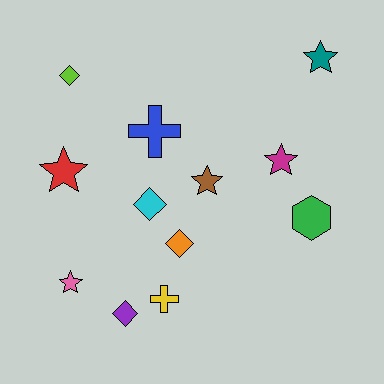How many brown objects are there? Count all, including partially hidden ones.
There is 1 brown object.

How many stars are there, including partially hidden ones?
There are 5 stars.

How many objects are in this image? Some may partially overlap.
There are 12 objects.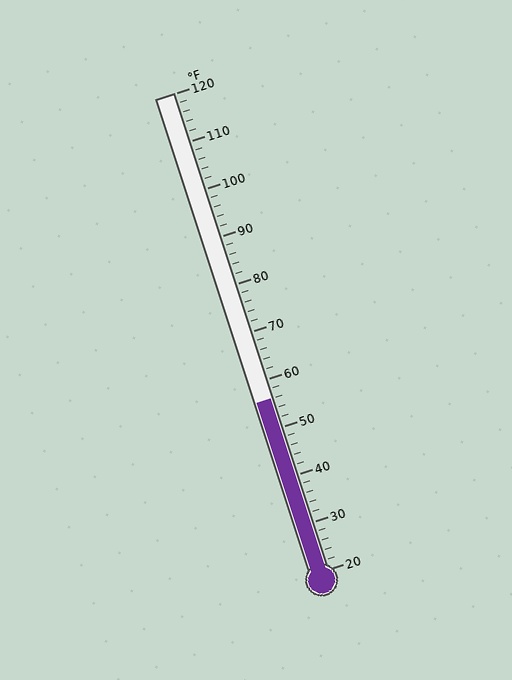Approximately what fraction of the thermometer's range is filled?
The thermometer is filled to approximately 35% of its range.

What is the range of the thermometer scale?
The thermometer scale ranges from 20°F to 120°F.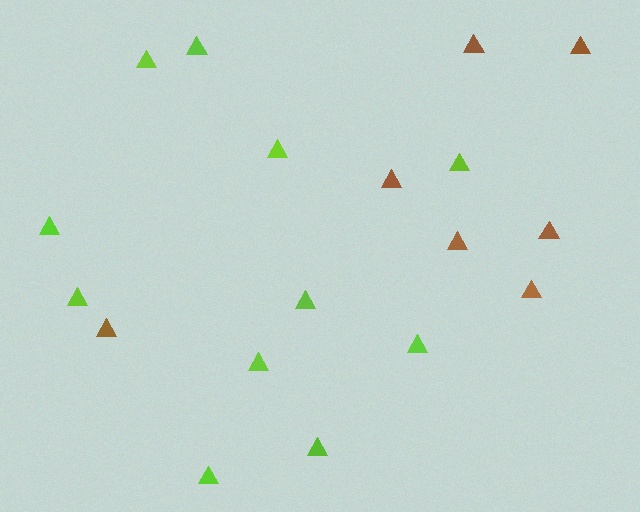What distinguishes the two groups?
There are 2 groups: one group of brown triangles (7) and one group of lime triangles (11).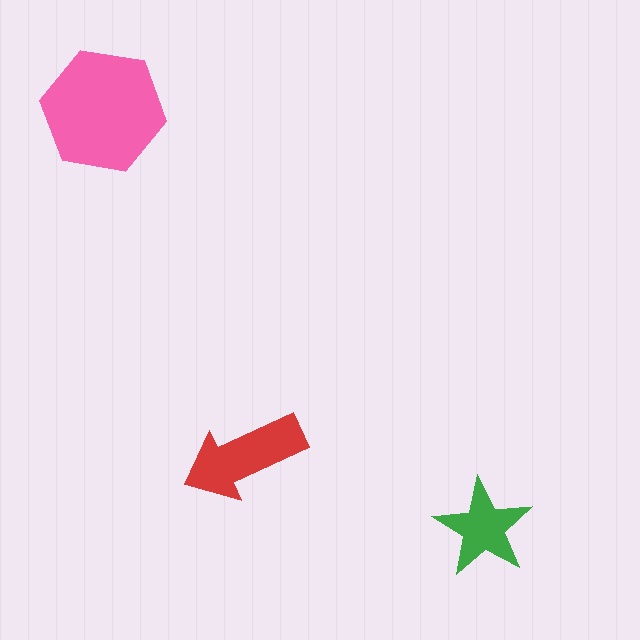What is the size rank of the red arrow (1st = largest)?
2nd.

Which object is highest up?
The pink hexagon is topmost.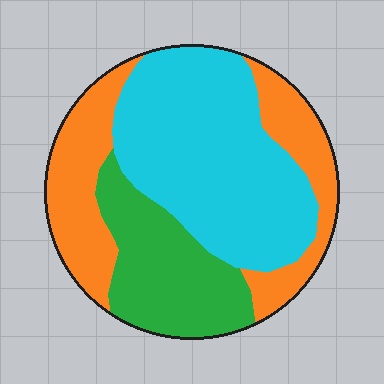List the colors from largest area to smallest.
From largest to smallest: cyan, orange, green.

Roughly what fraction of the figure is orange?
Orange covers about 30% of the figure.